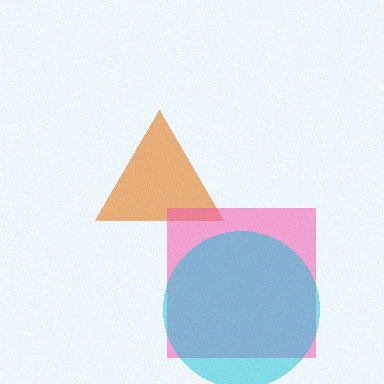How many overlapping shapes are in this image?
There are 3 overlapping shapes in the image.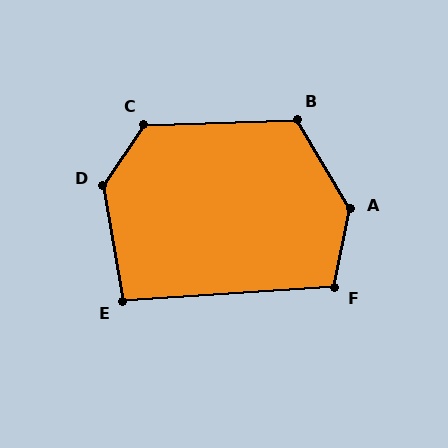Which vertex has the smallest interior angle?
E, at approximately 96 degrees.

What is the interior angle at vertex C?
Approximately 126 degrees (obtuse).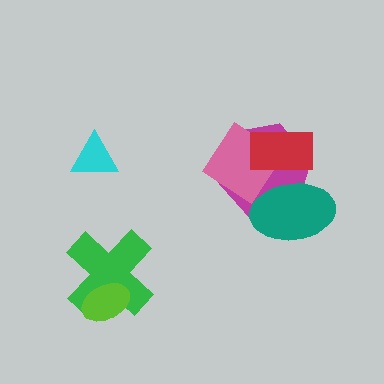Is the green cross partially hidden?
Yes, it is partially covered by another shape.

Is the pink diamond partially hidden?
Yes, it is partially covered by another shape.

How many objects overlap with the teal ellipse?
2 objects overlap with the teal ellipse.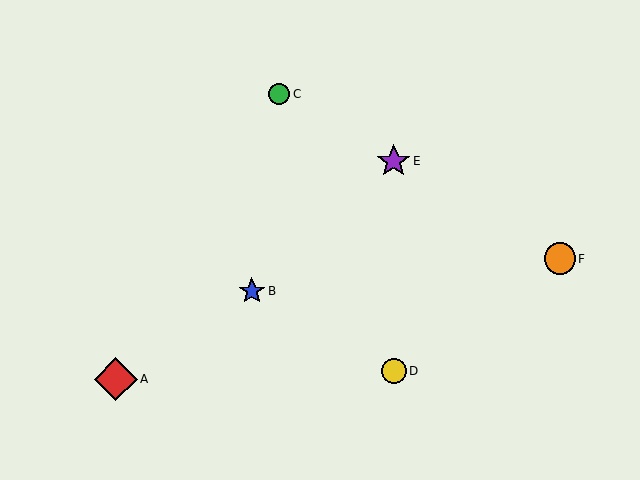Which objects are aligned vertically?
Objects D, E are aligned vertically.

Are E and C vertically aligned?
No, E is at x≈394 and C is at x≈279.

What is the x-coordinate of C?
Object C is at x≈279.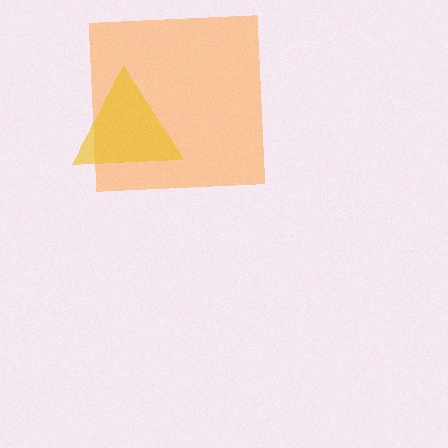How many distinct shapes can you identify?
There are 2 distinct shapes: an orange square, a yellow triangle.